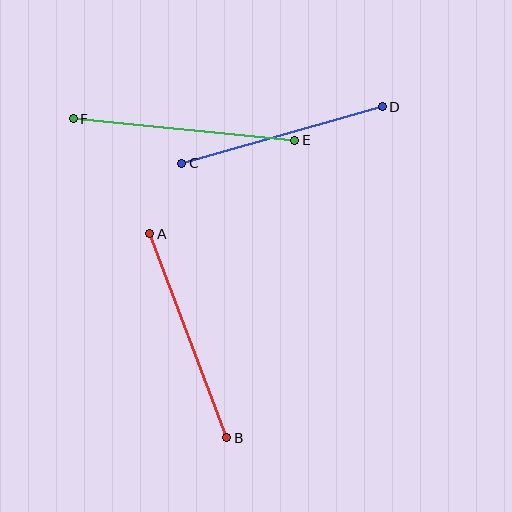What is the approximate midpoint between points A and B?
The midpoint is at approximately (188, 336) pixels.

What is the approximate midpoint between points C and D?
The midpoint is at approximately (282, 135) pixels.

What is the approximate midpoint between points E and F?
The midpoint is at approximately (184, 130) pixels.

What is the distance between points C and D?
The distance is approximately 208 pixels.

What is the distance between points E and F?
The distance is approximately 223 pixels.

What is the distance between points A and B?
The distance is approximately 218 pixels.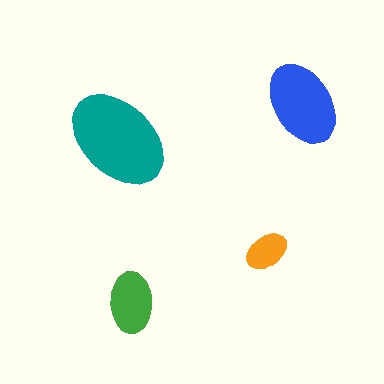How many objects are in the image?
There are 4 objects in the image.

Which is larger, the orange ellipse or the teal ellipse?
The teal one.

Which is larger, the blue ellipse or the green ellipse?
The blue one.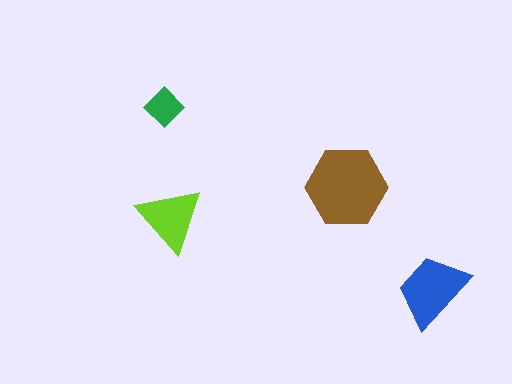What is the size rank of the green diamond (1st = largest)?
4th.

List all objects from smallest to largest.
The green diamond, the lime triangle, the blue trapezoid, the brown hexagon.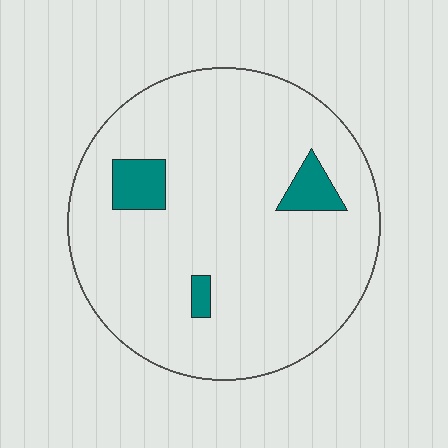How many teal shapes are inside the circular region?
3.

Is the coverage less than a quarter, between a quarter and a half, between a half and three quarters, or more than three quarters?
Less than a quarter.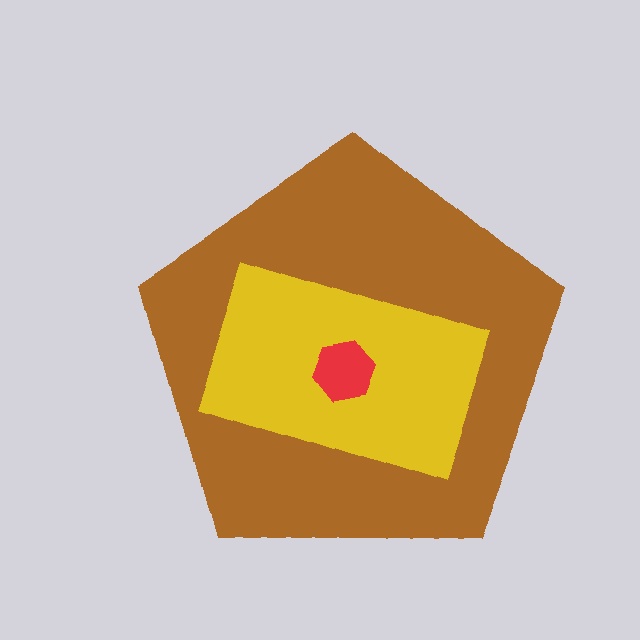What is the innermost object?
The red hexagon.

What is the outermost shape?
The brown pentagon.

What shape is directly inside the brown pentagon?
The yellow rectangle.